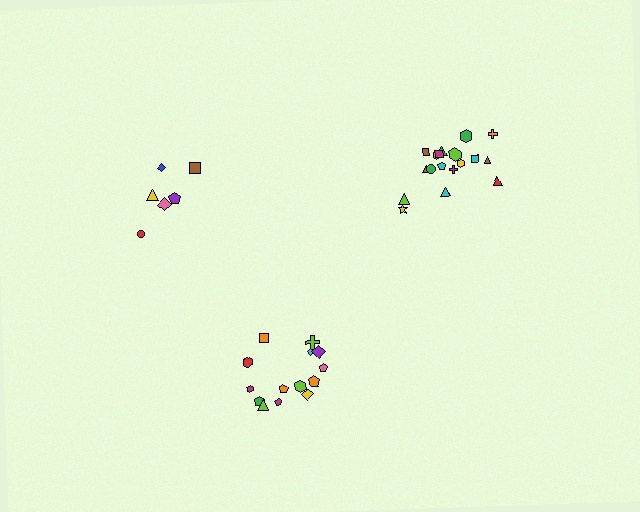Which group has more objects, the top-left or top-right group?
The top-right group.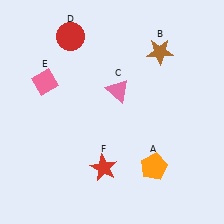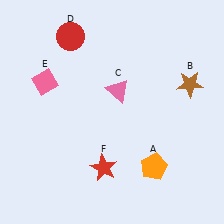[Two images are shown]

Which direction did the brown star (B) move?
The brown star (B) moved down.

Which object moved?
The brown star (B) moved down.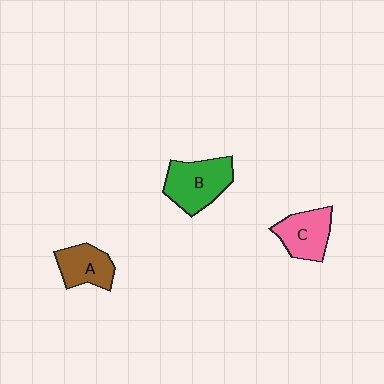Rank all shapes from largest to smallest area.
From largest to smallest: B (green), C (pink), A (brown).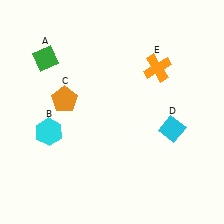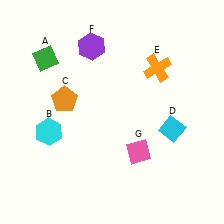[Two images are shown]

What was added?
A purple hexagon (F), a pink diamond (G) were added in Image 2.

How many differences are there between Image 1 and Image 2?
There are 2 differences between the two images.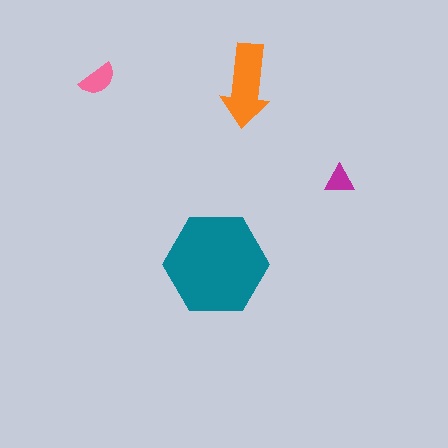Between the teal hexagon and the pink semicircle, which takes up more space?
The teal hexagon.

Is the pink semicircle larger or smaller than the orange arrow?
Smaller.